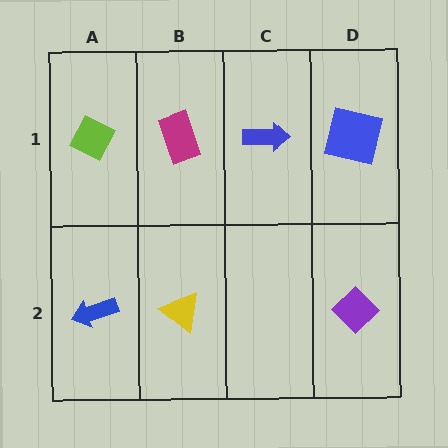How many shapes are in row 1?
4 shapes.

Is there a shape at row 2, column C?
No, that cell is empty.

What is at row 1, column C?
A blue arrow.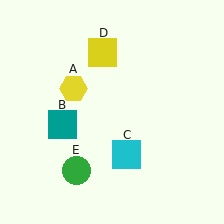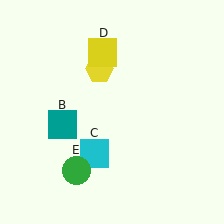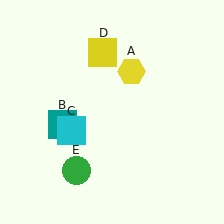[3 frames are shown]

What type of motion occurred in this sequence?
The yellow hexagon (object A), cyan square (object C) rotated clockwise around the center of the scene.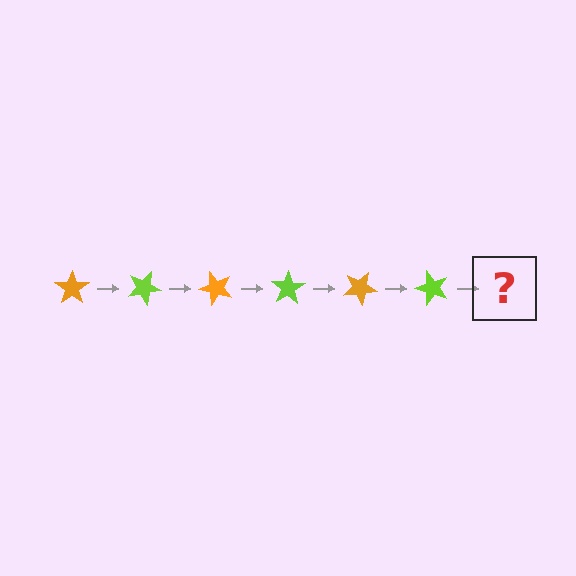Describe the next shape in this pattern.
It should be an orange star, rotated 150 degrees from the start.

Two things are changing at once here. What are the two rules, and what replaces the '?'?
The two rules are that it rotates 25 degrees each step and the color cycles through orange and lime. The '?' should be an orange star, rotated 150 degrees from the start.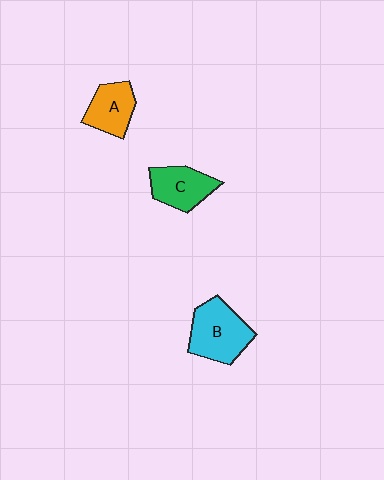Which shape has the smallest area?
Shape A (orange).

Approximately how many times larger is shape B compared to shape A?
Approximately 1.4 times.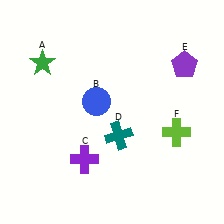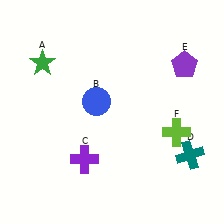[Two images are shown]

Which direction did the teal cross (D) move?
The teal cross (D) moved right.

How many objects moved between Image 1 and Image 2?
1 object moved between the two images.